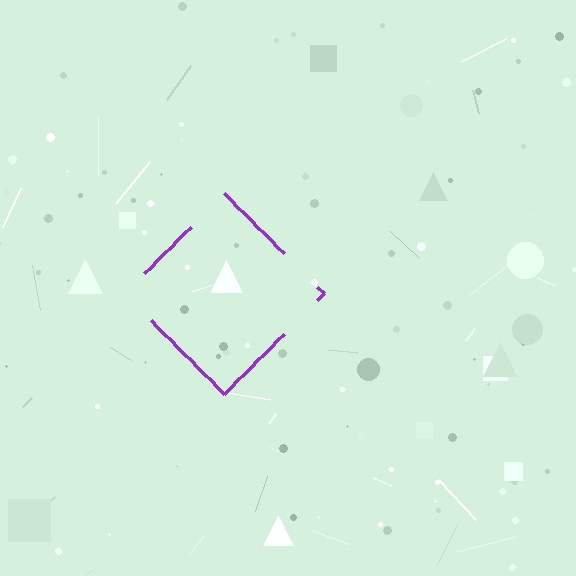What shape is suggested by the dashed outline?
The dashed outline suggests a diamond.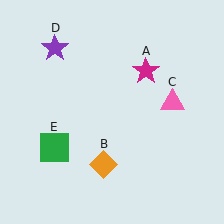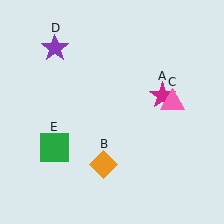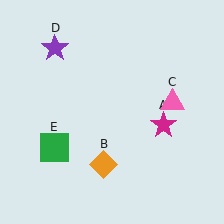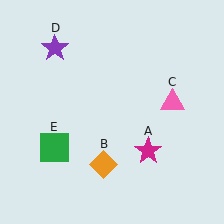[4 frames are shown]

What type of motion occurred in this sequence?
The magenta star (object A) rotated clockwise around the center of the scene.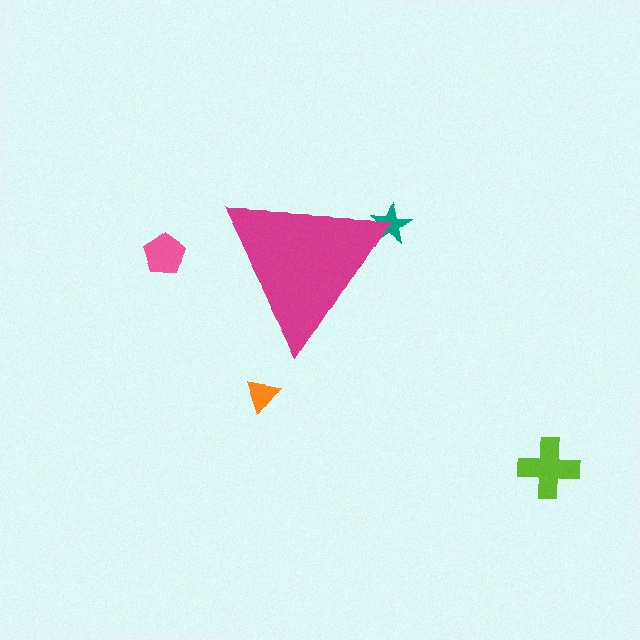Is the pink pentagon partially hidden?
No, the pink pentagon is fully visible.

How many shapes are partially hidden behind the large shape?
1 shape is partially hidden.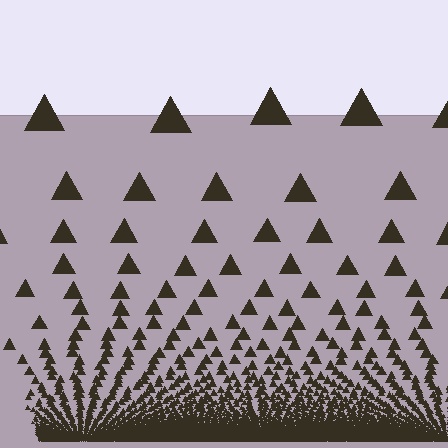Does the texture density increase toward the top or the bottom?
Density increases toward the bottom.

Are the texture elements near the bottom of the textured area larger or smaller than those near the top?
Smaller. The gradient is inverted — elements near the bottom are smaller and denser.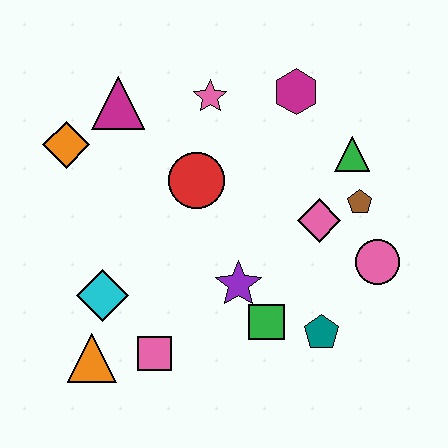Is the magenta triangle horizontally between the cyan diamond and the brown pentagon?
Yes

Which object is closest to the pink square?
The orange triangle is closest to the pink square.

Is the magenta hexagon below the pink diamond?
No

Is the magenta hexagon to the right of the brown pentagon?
No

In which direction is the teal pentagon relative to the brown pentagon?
The teal pentagon is below the brown pentagon.